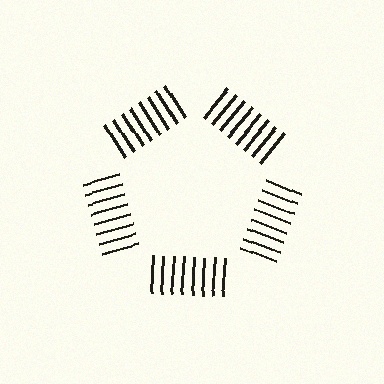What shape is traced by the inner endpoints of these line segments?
An illusory pentagon — the line segments terminate on its edges but no continuous stroke is drawn.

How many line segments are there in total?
40 — 8 along each of the 5 edges.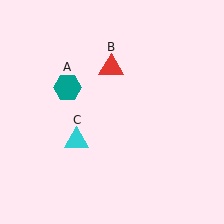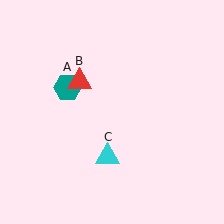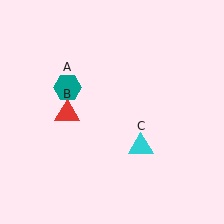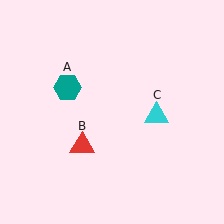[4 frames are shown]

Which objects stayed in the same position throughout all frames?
Teal hexagon (object A) remained stationary.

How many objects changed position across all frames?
2 objects changed position: red triangle (object B), cyan triangle (object C).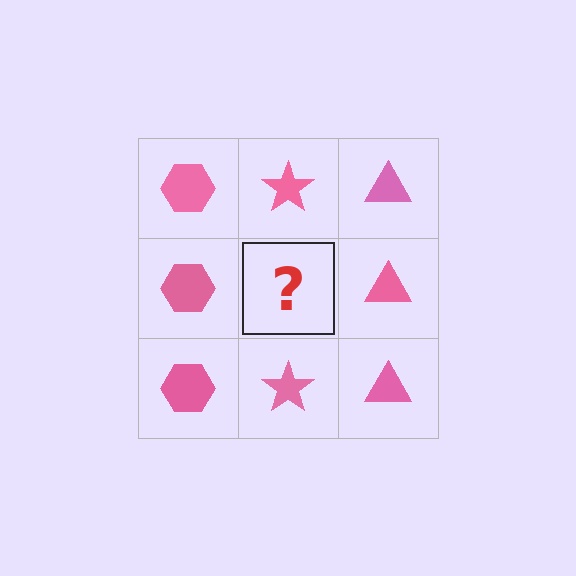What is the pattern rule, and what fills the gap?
The rule is that each column has a consistent shape. The gap should be filled with a pink star.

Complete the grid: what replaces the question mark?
The question mark should be replaced with a pink star.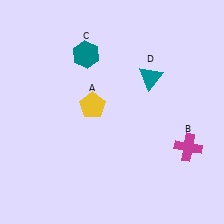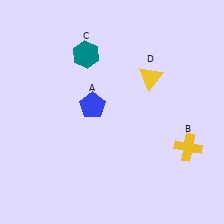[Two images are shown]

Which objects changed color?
A changed from yellow to blue. B changed from magenta to yellow. D changed from teal to yellow.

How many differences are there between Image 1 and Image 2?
There are 3 differences between the two images.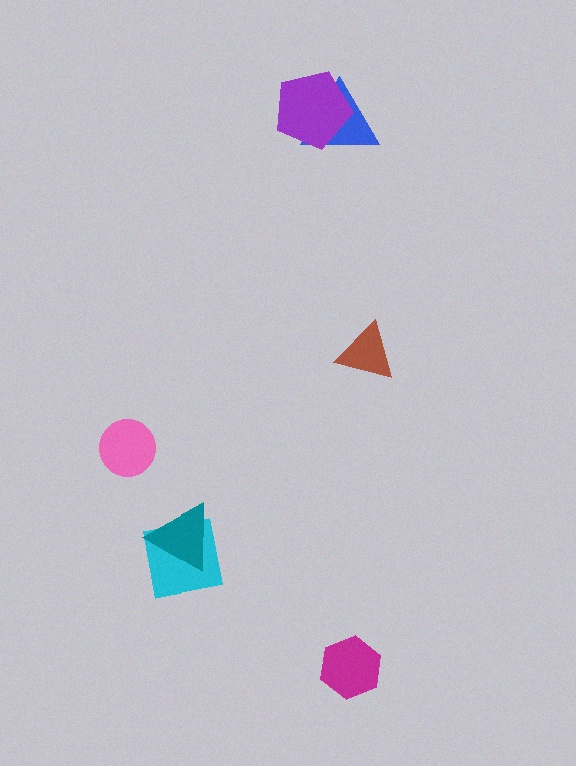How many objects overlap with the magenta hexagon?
0 objects overlap with the magenta hexagon.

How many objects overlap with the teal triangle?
1 object overlaps with the teal triangle.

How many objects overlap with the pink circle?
0 objects overlap with the pink circle.